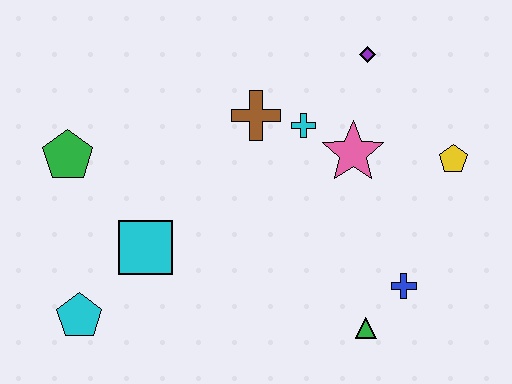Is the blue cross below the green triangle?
No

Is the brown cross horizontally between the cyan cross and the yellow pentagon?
No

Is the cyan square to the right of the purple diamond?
No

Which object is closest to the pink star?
The cyan cross is closest to the pink star.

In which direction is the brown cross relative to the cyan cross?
The brown cross is to the left of the cyan cross.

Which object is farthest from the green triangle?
The green pentagon is farthest from the green triangle.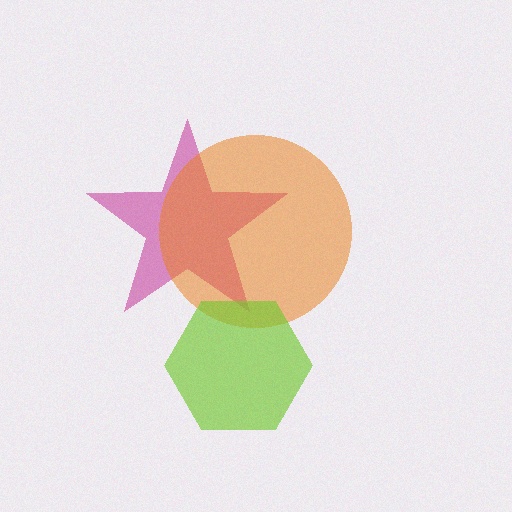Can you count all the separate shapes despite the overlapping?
Yes, there are 3 separate shapes.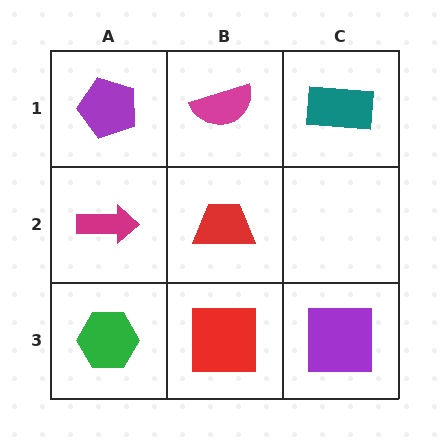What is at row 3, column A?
A green hexagon.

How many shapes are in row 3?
3 shapes.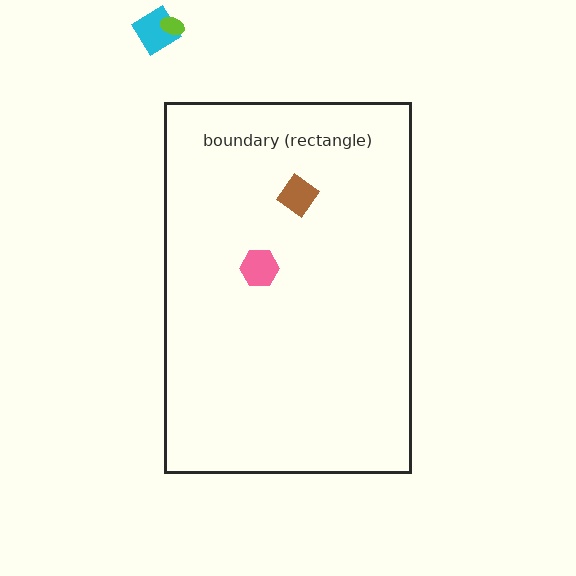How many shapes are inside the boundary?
2 inside, 2 outside.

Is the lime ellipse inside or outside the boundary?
Outside.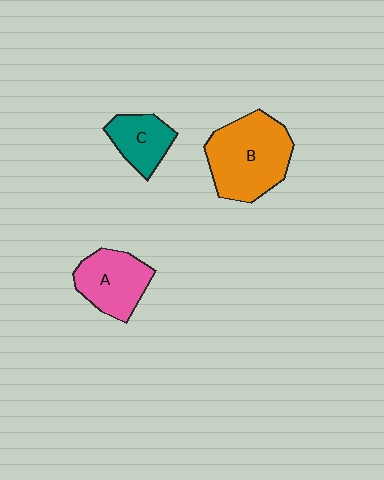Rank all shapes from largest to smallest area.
From largest to smallest: B (orange), A (pink), C (teal).